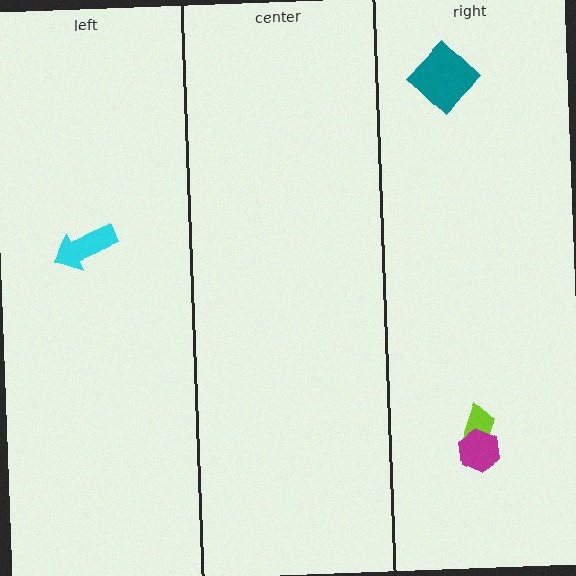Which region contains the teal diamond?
The right region.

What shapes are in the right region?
The lime trapezoid, the teal diamond, the magenta hexagon.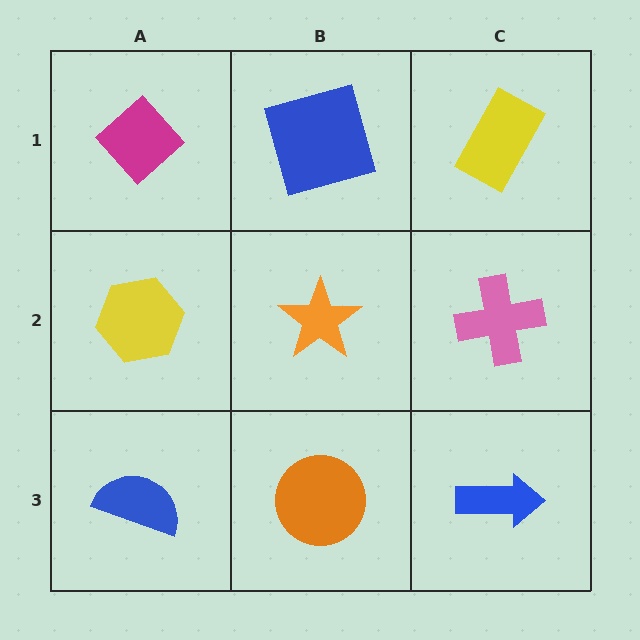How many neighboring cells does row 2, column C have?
3.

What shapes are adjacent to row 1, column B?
An orange star (row 2, column B), a magenta diamond (row 1, column A), a yellow rectangle (row 1, column C).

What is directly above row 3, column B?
An orange star.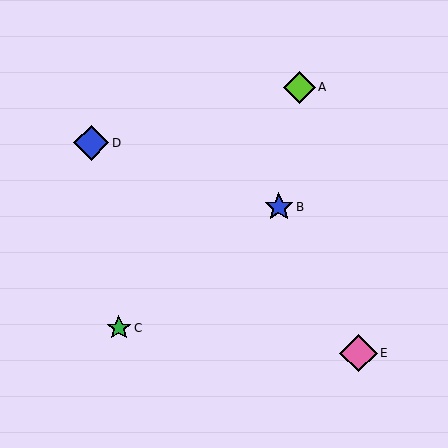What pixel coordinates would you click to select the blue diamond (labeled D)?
Click at (91, 143) to select the blue diamond D.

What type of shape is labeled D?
Shape D is a blue diamond.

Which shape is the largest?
The pink diamond (labeled E) is the largest.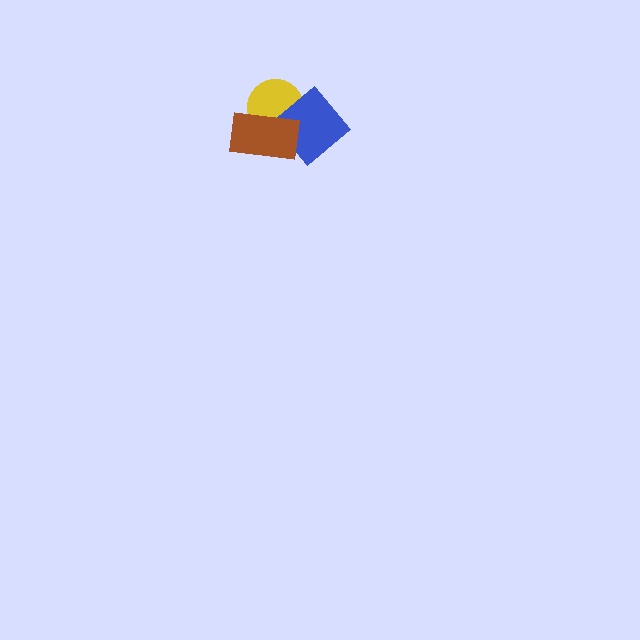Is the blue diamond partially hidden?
Yes, it is partially covered by another shape.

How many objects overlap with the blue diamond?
2 objects overlap with the blue diamond.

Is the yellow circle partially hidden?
Yes, it is partially covered by another shape.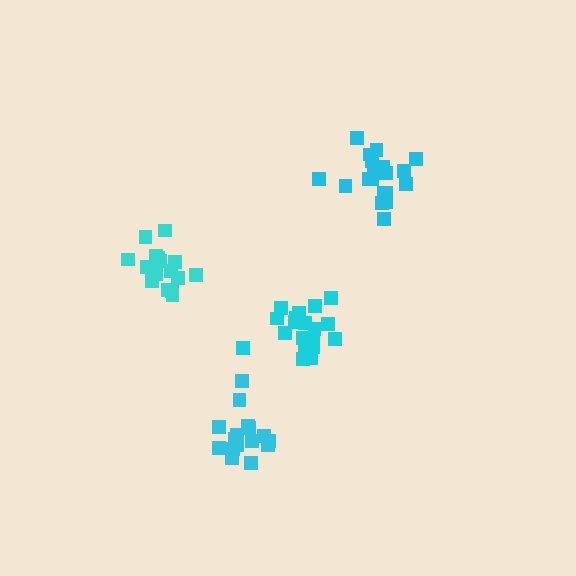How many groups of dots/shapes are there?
There are 4 groups.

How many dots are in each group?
Group 1: 16 dots, Group 2: 20 dots, Group 3: 16 dots, Group 4: 20 dots (72 total).